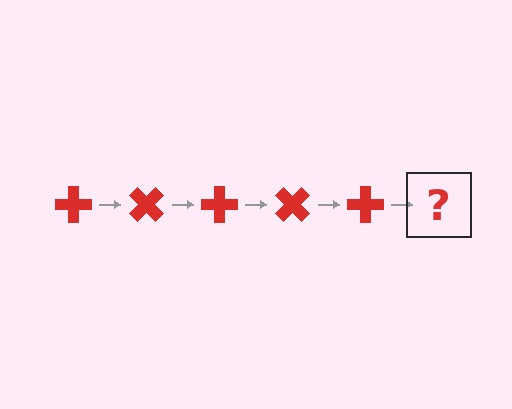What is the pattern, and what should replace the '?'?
The pattern is that the cross rotates 45 degrees each step. The '?' should be a red cross rotated 225 degrees.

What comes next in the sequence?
The next element should be a red cross rotated 225 degrees.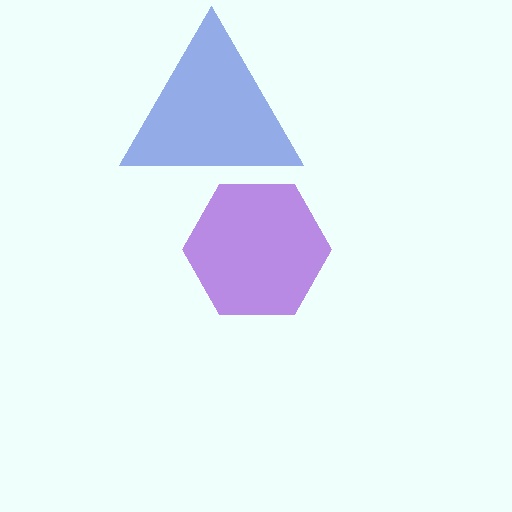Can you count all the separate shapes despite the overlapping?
Yes, there are 2 separate shapes.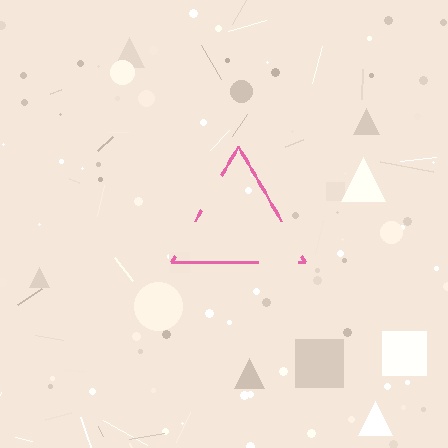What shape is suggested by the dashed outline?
The dashed outline suggests a triangle.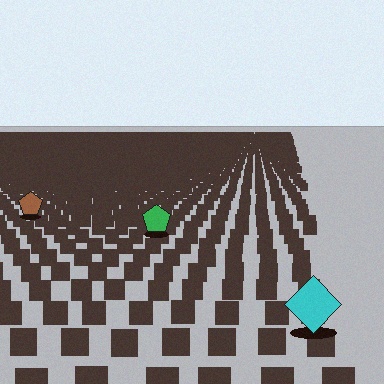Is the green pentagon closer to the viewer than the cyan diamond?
No. The cyan diamond is closer — you can tell from the texture gradient: the ground texture is coarser near it.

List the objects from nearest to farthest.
From nearest to farthest: the cyan diamond, the green pentagon, the brown pentagon.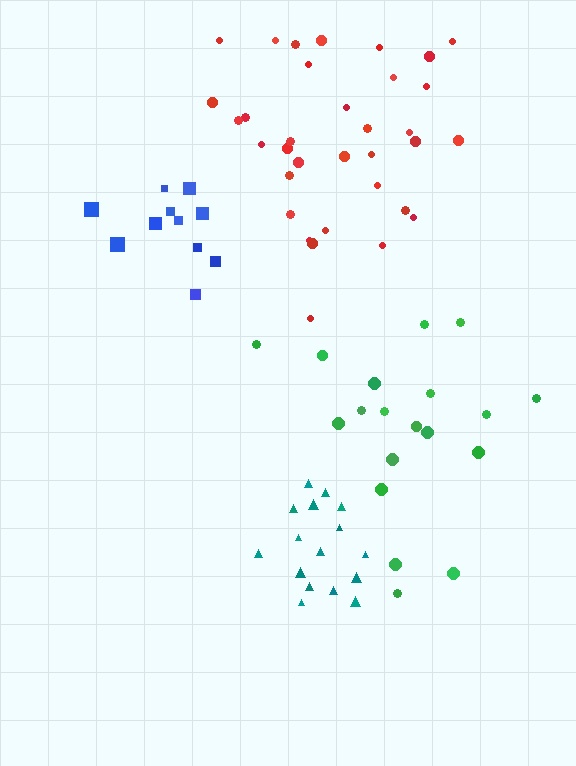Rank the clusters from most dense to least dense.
teal, red, blue, green.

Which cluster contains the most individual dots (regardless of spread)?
Red (34).